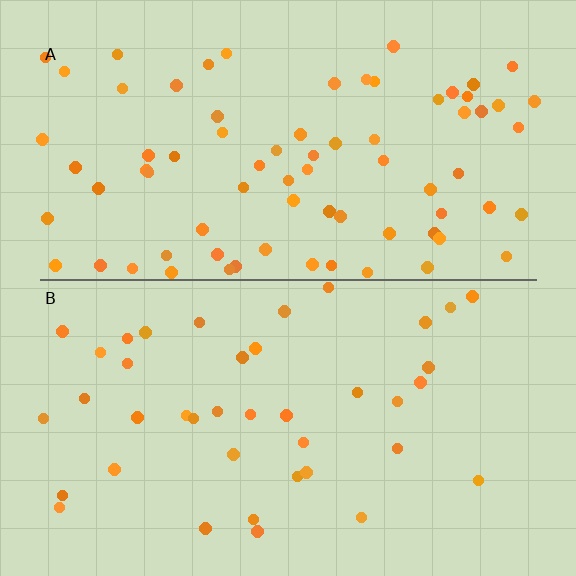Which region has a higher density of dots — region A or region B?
A (the top).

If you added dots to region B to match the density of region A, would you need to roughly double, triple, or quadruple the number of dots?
Approximately double.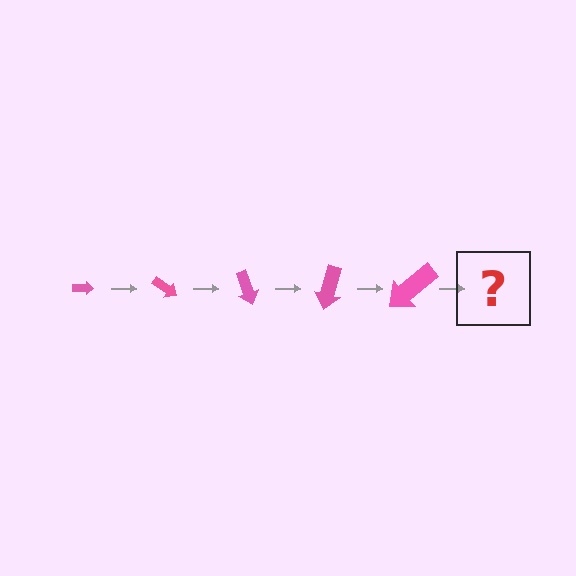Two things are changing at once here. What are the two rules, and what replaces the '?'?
The two rules are that the arrow grows larger each step and it rotates 35 degrees each step. The '?' should be an arrow, larger than the previous one and rotated 175 degrees from the start.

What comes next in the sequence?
The next element should be an arrow, larger than the previous one and rotated 175 degrees from the start.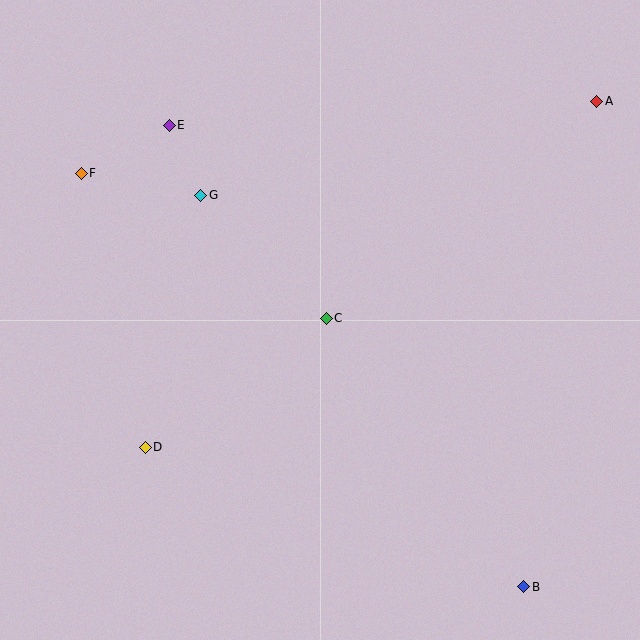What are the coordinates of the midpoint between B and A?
The midpoint between B and A is at (560, 344).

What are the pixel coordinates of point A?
Point A is at (597, 101).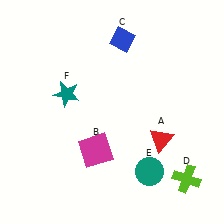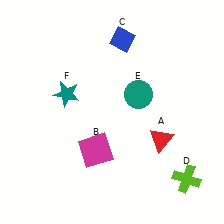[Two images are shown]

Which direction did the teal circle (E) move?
The teal circle (E) moved up.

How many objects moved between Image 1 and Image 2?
1 object moved between the two images.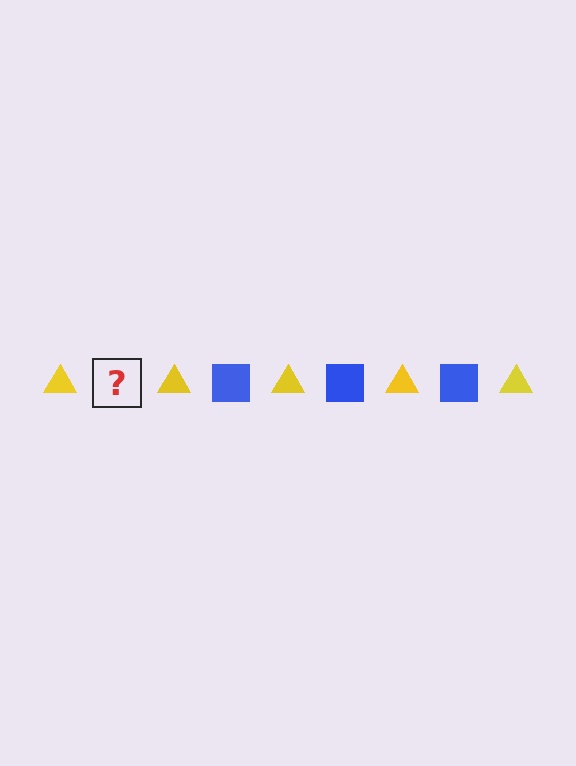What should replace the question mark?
The question mark should be replaced with a blue square.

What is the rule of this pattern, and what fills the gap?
The rule is that the pattern alternates between yellow triangle and blue square. The gap should be filled with a blue square.